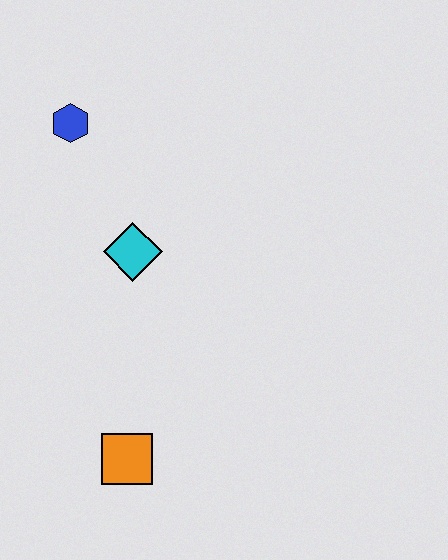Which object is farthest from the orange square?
The blue hexagon is farthest from the orange square.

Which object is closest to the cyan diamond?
The blue hexagon is closest to the cyan diamond.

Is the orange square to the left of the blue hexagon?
No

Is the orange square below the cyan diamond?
Yes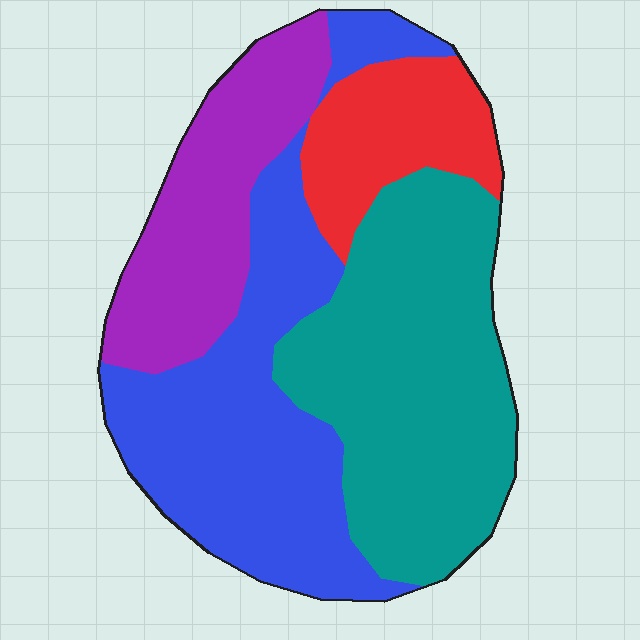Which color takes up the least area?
Red, at roughly 15%.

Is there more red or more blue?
Blue.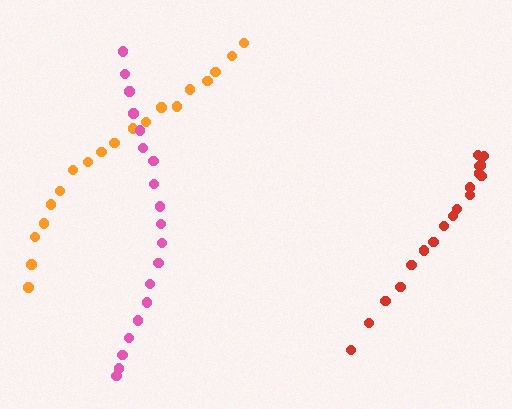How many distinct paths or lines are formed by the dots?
There are 3 distinct paths.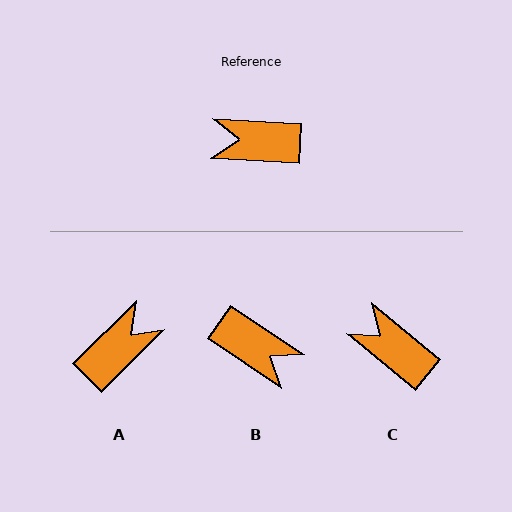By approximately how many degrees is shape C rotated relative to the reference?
Approximately 36 degrees clockwise.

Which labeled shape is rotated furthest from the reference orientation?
B, about 149 degrees away.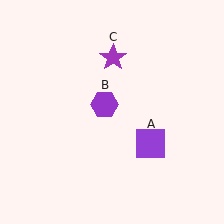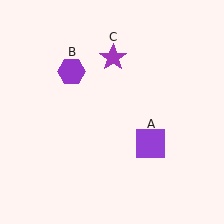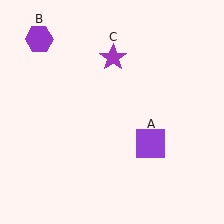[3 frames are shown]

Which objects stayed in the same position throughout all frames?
Purple square (object A) and purple star (object C) remained stationary.